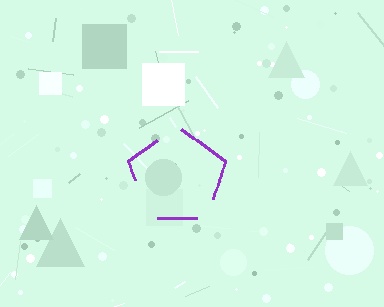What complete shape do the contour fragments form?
The contour fragments form a pentagon.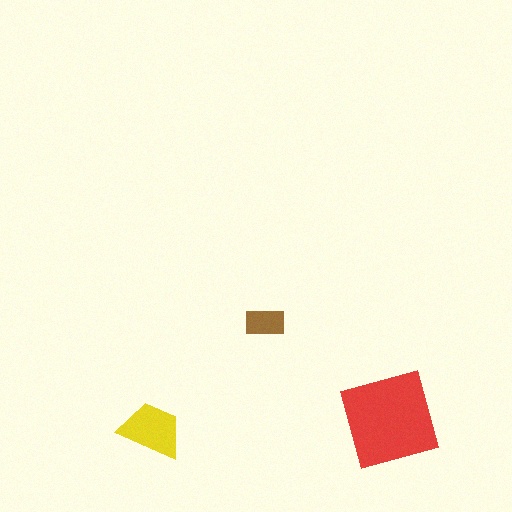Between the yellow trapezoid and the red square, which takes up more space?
The red square.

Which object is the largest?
The red square.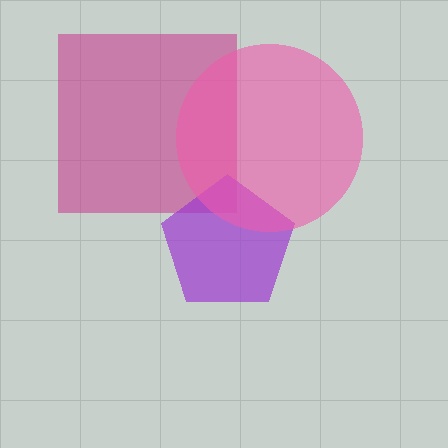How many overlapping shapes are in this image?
There are 3 overlapping shapes in the image.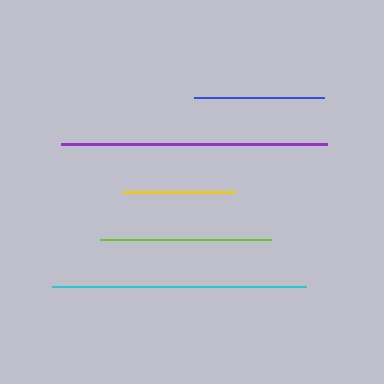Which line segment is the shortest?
The yellow line is the shortest at approximately 112 pixels.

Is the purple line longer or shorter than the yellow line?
The purple line is longer than the yellow line.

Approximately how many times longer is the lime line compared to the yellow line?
The lime line is approximately 1.5 times the length of the yellow line.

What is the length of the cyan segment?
The cyan segment is approximately 254 pixels long.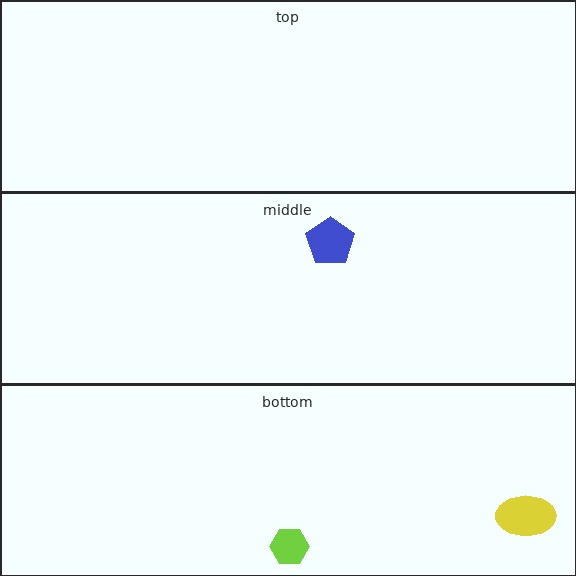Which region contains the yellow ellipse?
The bottom region.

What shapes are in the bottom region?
The yellow ellipse, the lime hexagon.